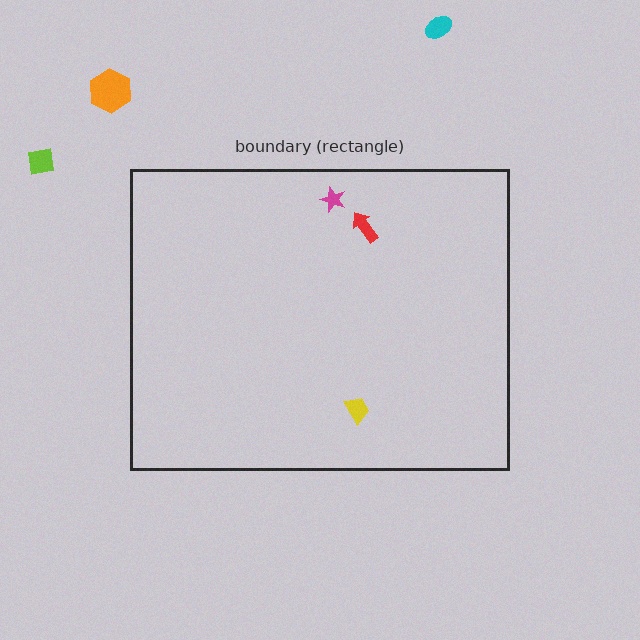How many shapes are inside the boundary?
3 inside, 3 outside.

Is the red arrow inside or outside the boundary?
Inside.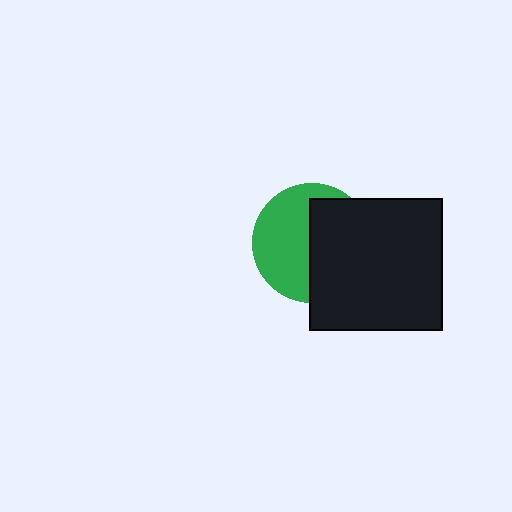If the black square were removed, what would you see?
You would see the complete green circle.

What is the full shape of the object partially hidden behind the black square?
The partially hidden object is a green circle.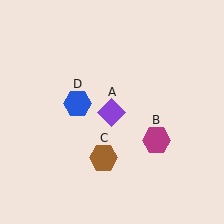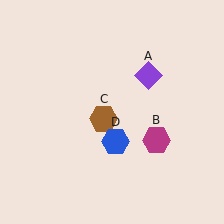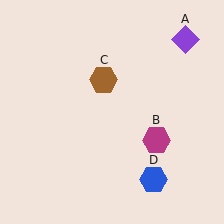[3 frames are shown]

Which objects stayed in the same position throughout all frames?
Magenta hexagon (object B) remained stationary.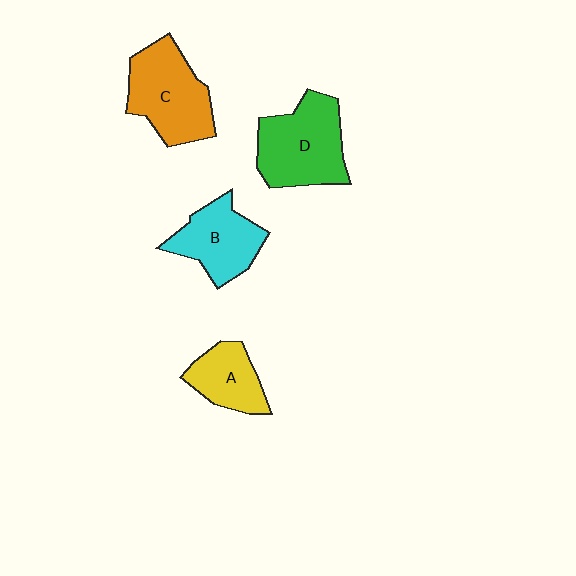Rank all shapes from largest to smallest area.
From largest to smallest: D (green), C (orange), B (cyan), A (yellow).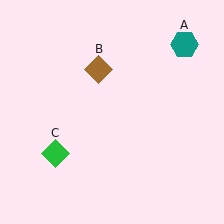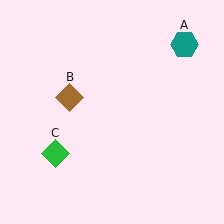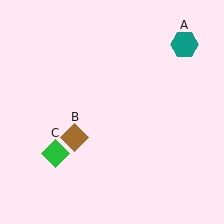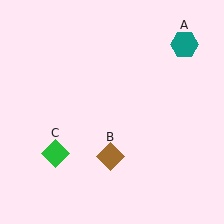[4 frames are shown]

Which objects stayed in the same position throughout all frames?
Teal hexagon (object A) and green diamond (object C) remained stationary.